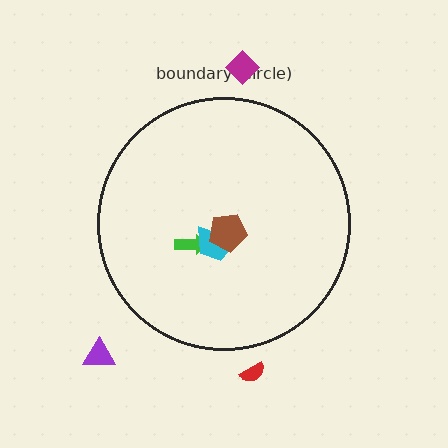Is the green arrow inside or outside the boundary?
Inside.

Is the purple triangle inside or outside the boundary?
Outside.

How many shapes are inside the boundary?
3 inside, 3 outside.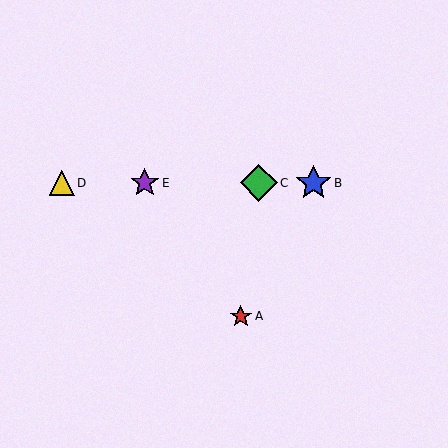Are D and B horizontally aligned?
Yes, both are at y≈183.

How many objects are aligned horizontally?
4 objects (B, C, D, E) are aligned horizontally.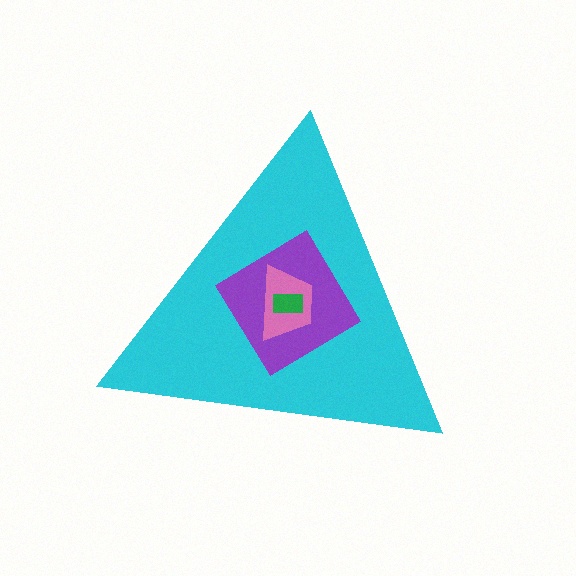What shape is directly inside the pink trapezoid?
The green rectangle.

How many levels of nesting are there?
4.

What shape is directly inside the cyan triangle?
The purple diamond.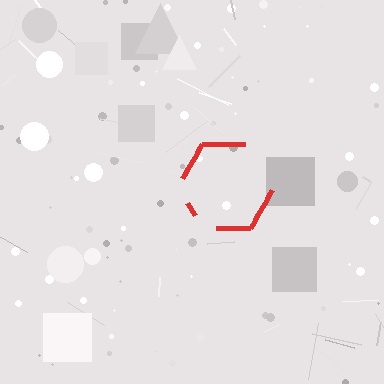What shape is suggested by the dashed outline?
The dashed outline suggests a hexagon.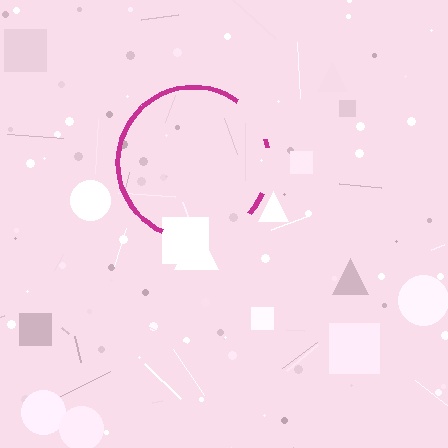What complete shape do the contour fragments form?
The contour fragments form a circle.